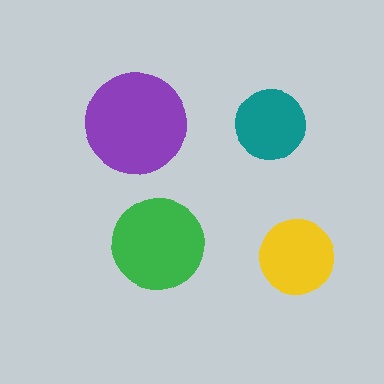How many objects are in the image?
There are 4 objects in the image.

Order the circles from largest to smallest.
the purple one, the green one, the yellow one, the teal one.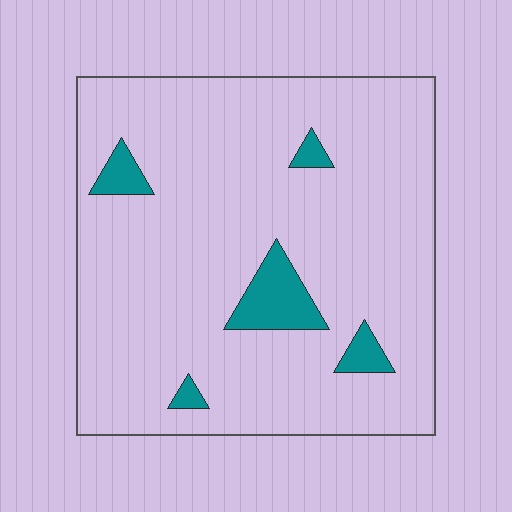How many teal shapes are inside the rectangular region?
5.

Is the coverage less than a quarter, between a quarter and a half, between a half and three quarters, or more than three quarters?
Less than a quarter.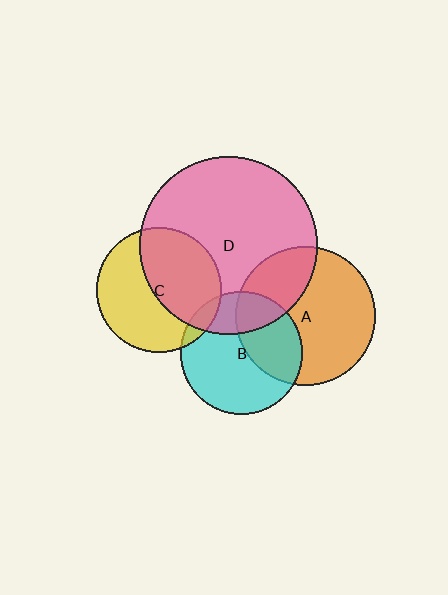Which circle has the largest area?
Circle D (pink).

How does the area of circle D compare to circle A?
Approximately 1.6 times.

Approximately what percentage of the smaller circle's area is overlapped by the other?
Approximately 5%.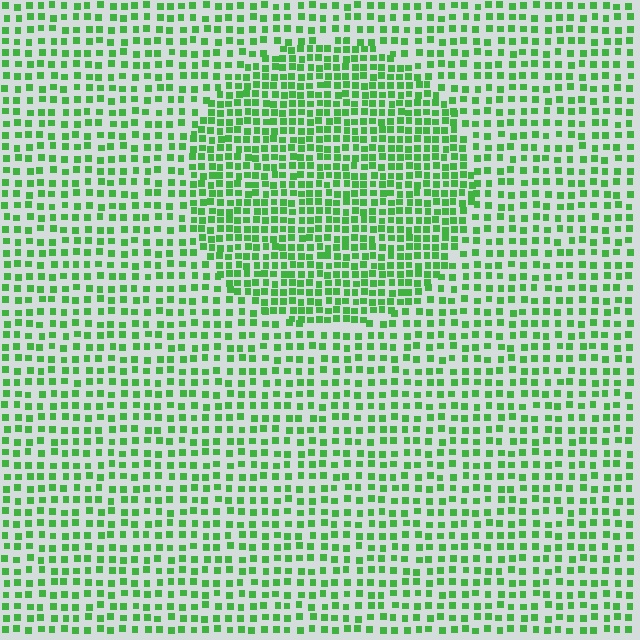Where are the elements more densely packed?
The elements are more densely packed inside the circle boundary.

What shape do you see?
I see a circle.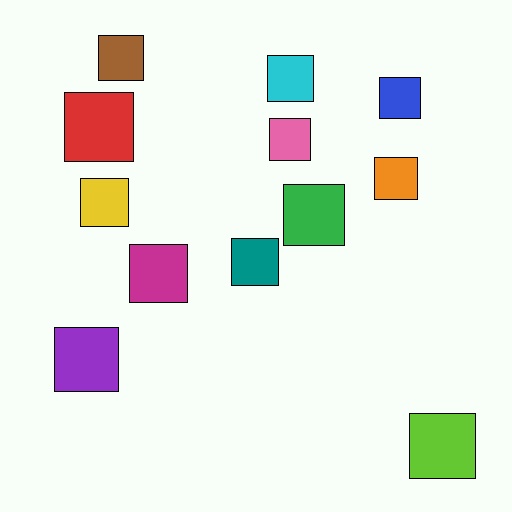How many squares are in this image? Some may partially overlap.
There are 12 squares.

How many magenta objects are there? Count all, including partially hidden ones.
There is 1 magenta object.